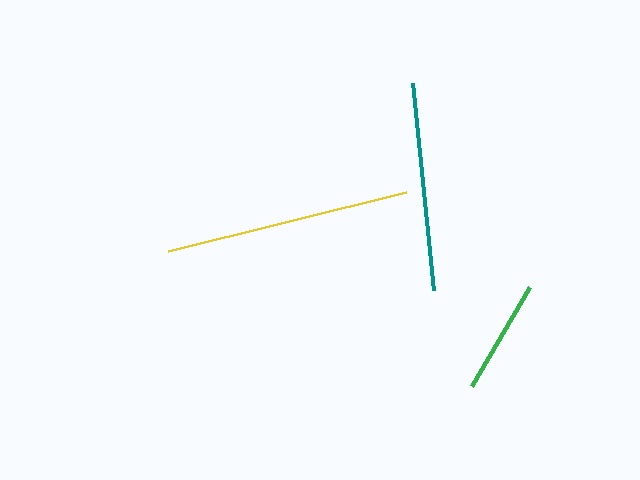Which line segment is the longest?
The yellow line is the longest at approximately 245 pixels.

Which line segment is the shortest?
The green line is the shortest at approximately 116 pixels.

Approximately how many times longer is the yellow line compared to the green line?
The yellow line is approximately 2.1 times the length of the green line.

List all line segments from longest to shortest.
From longest to shortest: yellow, teal, green.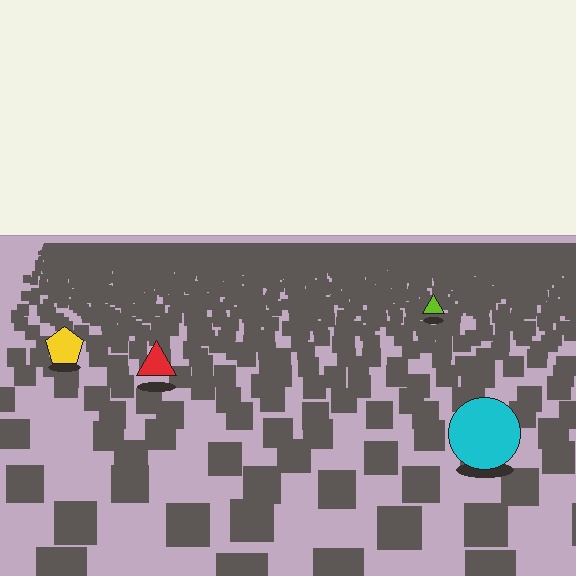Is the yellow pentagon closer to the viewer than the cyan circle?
No. The cyan circle is closer — you can tell from the texture gradient: the ground texture is coarser near it.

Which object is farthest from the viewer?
The lime triangle is farthest from the viewer. It appears smaller and the ground texture around it is denser.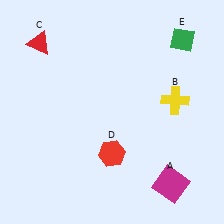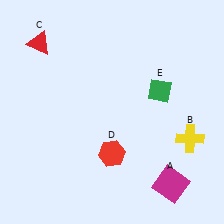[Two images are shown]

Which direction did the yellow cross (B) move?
The yellow cross (B) moved down.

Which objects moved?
The objects that moved are: the yellow cross (B), the green diamond (E).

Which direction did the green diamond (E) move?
The green diamond (E) moved down.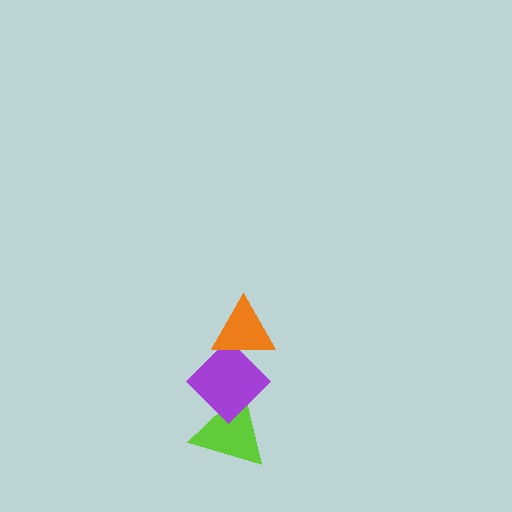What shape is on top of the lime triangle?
The purple diamond is on top of the lime triangle.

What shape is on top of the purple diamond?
The orange triangle is on top of the purple diamond.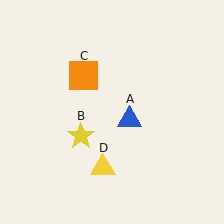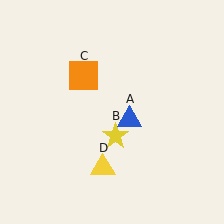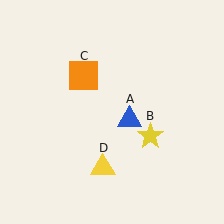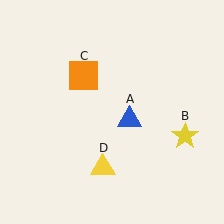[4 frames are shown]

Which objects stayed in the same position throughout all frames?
Blue triangle (object A) and orange square (object C) and yellow triangle (object D) remained stationary.